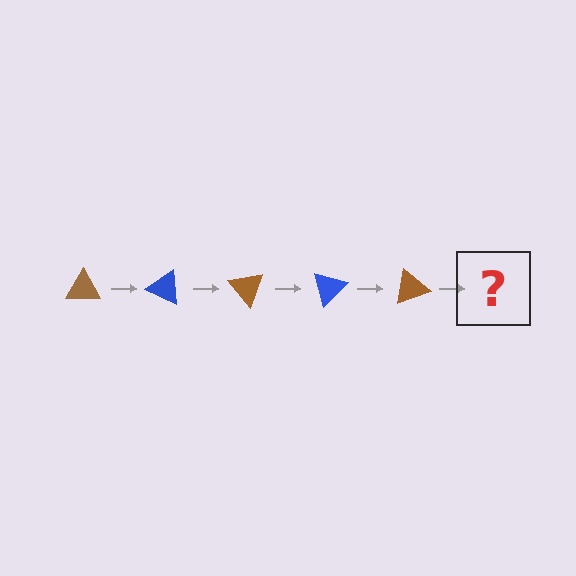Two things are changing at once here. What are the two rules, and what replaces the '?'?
The two rules are that it rotates 25 degrees each step and the color cycles through brown and blue. The '?' should be a blue triangle, rotated 125 degrees from the start.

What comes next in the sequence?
The next element should be a blue triangle, rotated 125 degrees from the start.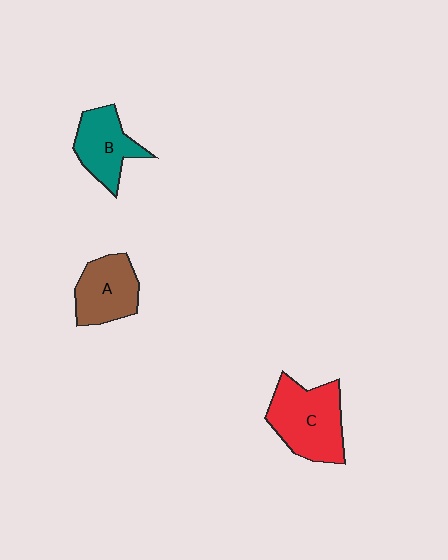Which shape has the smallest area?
Shape B (teal).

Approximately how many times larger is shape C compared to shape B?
Approximately 1.4 times.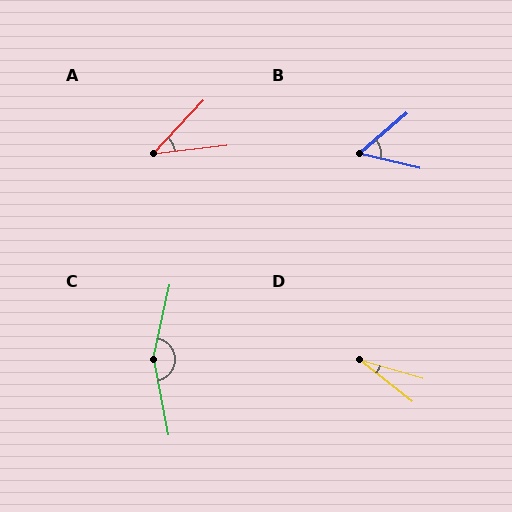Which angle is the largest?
C, at approximately 157 degrees.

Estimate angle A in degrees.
Approximately 40 degrees.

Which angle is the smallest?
D, at approximately 22 degrees.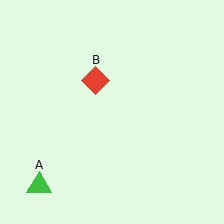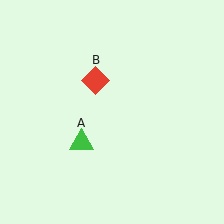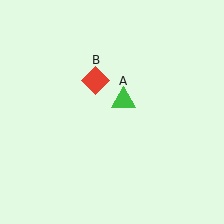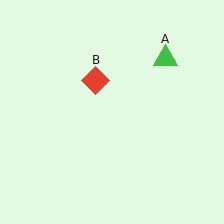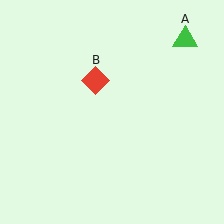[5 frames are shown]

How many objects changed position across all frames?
1 object changed position: green triangle (object A).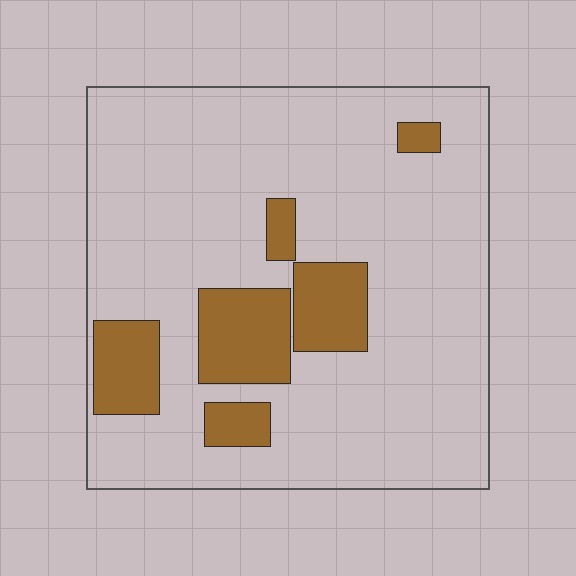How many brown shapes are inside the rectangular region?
6.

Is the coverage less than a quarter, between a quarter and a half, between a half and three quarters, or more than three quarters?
Less than a quarter.